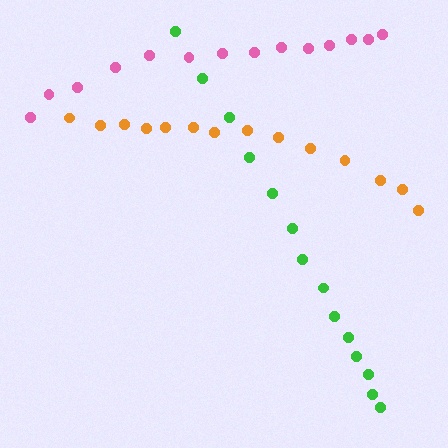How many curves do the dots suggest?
There are 3 distinct paths.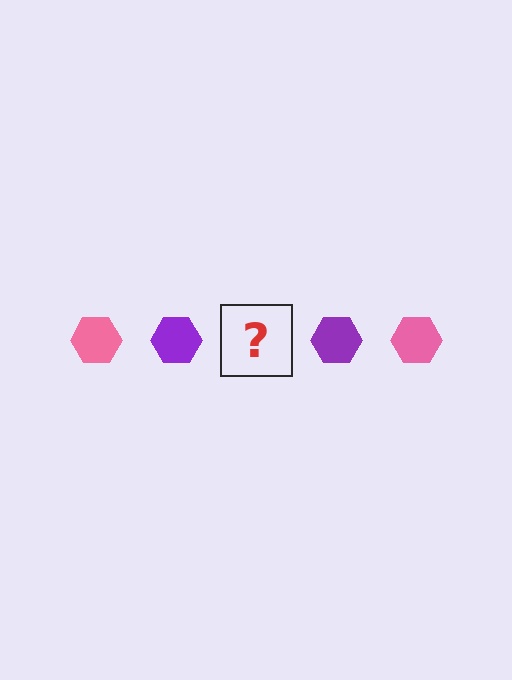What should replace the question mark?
The question mark should be replaced with a pink hexagon.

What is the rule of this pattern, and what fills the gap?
The rule is that the pattern cycles through pink, purple hexagons. The gap should be filled with a pink hexagon.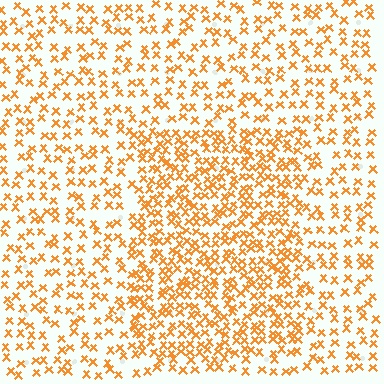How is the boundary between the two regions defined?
The boundary is defined by a change in element density (approximately 1.9x ratio). All elements are the same color, size, and shape.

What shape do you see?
I see a rectangle.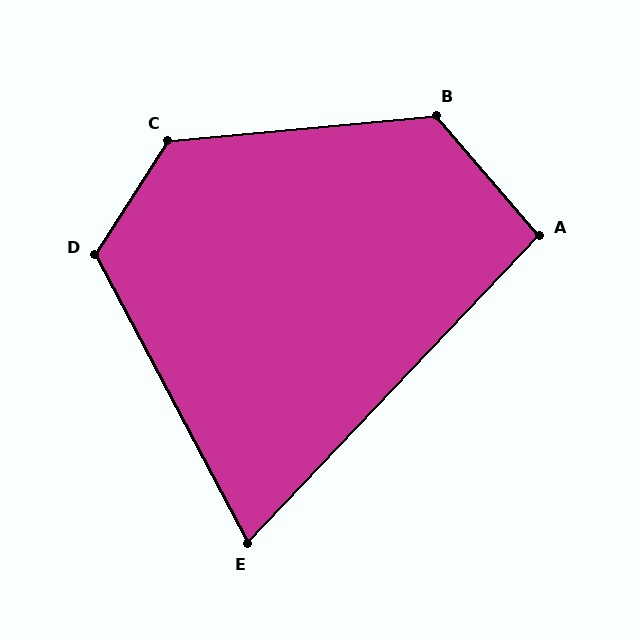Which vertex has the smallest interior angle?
E, at approximately 71 degrees.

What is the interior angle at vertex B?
Approximately 125 degrees (obtuse).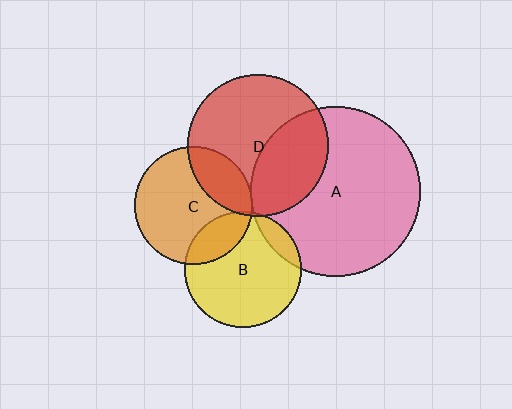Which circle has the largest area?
Circle A (pink).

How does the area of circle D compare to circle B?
Approximately 1.5 times.